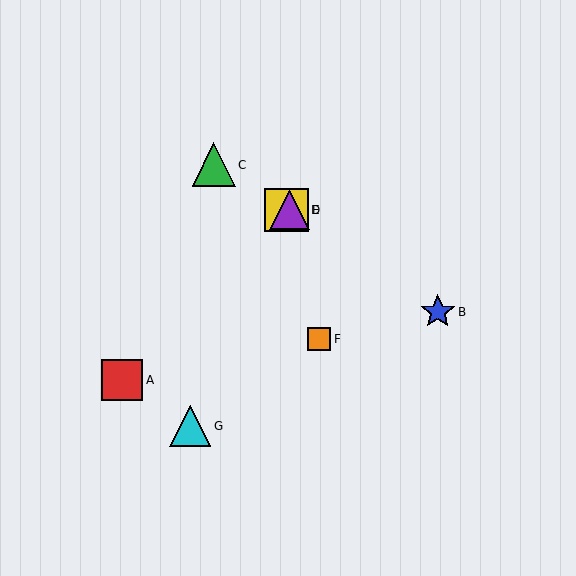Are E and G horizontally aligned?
No, E is at y≈210 and G is at y≈426.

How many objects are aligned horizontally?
2 objects (D, E) are aligned horizontally.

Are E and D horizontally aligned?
Yes, both are at y≈210.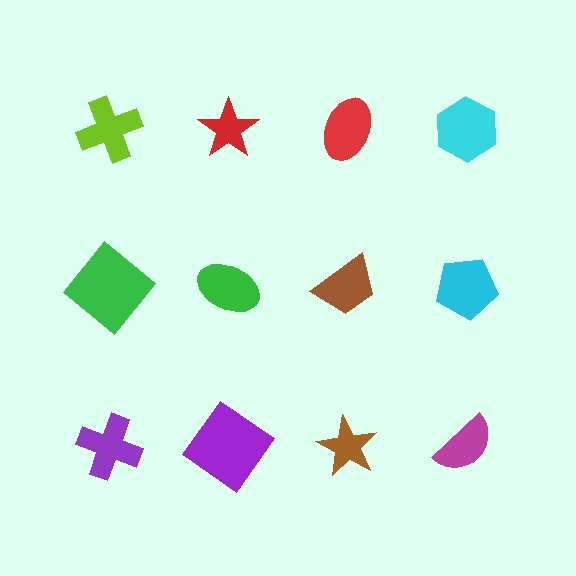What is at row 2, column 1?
A green diamond.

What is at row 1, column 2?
A red star.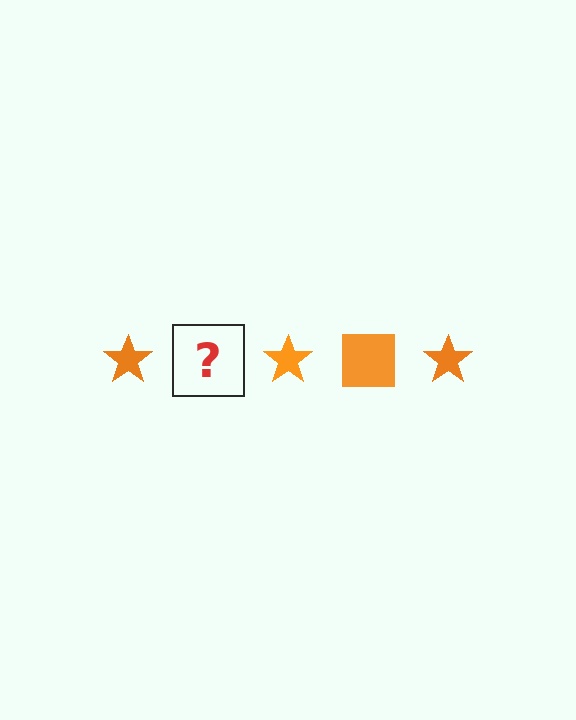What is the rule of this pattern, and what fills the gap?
The rule is that the pattern cycles through star, square shapes in orange. The gap should be filled with an orange square.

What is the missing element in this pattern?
The missing element is an orange square.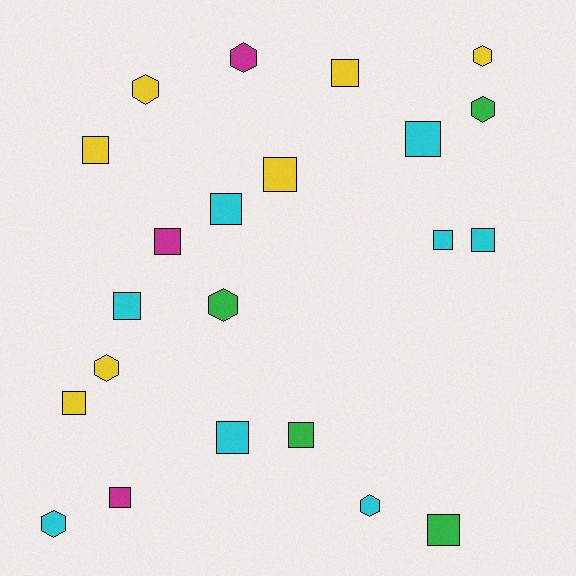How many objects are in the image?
There are 22 objects.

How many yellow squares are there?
There are 4 yellow squares.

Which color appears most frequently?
Cyan, with 8 objects.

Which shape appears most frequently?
Square, with 14 objects.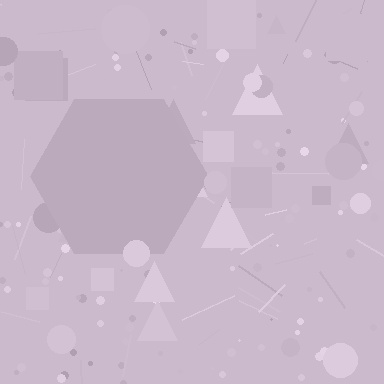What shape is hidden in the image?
A hexagon is hidden in the image.